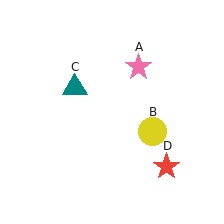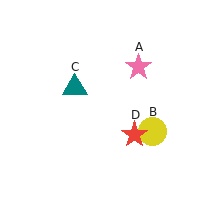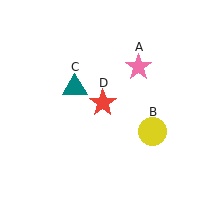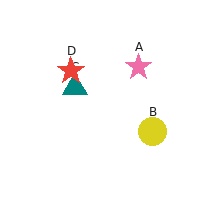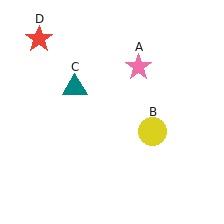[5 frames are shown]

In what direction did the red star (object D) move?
The red star (object D) moved up and to the left.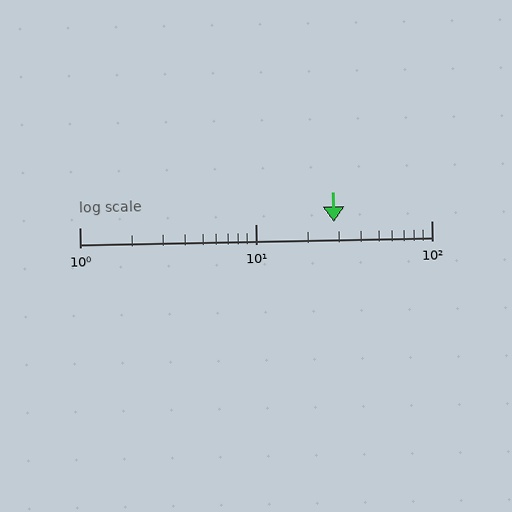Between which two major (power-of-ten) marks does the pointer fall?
The pointer is between 10 and 100.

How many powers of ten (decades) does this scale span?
The scale spans 2 decades, from 1 to 100.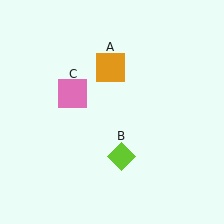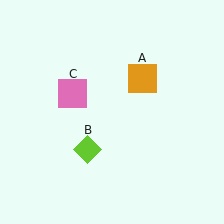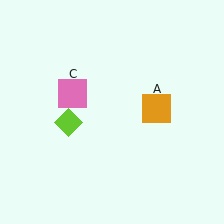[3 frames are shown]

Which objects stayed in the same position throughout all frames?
Pink square (object C) remained stationary.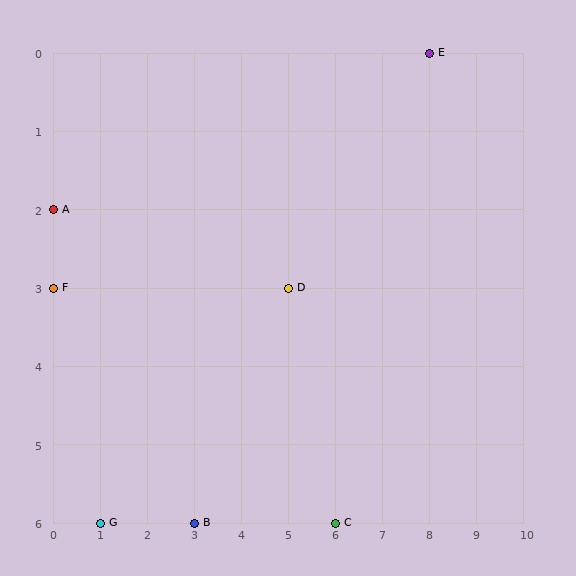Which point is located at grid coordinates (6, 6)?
Point C is at (6, 6).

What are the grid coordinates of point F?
Point F is at grid coordinates (0, 3).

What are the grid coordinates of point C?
Point C is at grid coordinates (6, 6).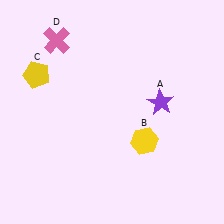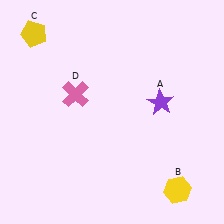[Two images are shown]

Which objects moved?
The objects that moved are: the yellow hexagon (B), the yellow pentagon (C), the pink cross (D).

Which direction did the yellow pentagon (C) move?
The yellow pentagon (C) moved up.